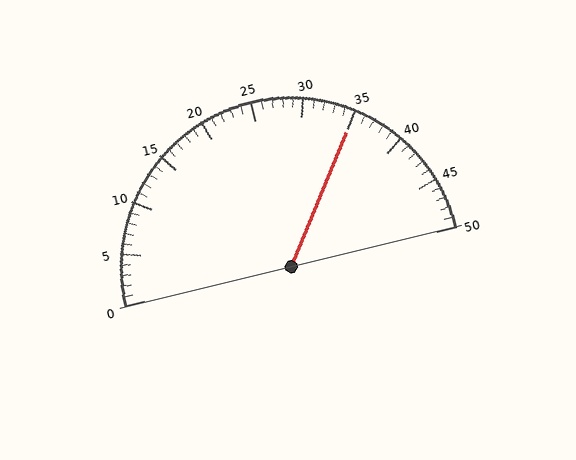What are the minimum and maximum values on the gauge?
The gauge ranges from 0 to 50.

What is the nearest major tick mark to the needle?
The nearest major tick mark is 35.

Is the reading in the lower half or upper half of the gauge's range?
The reading is in the upper half of the range (0 to 50).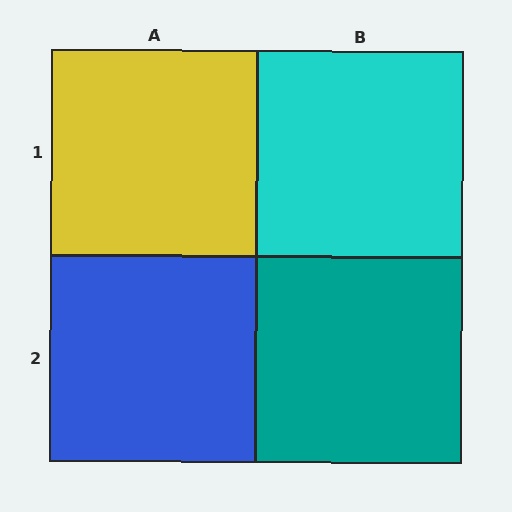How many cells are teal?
1 cell is teal.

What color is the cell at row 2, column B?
Teal.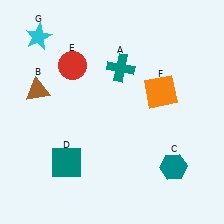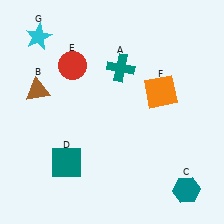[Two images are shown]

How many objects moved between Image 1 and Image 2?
1 object moved between the two images.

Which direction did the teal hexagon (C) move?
The teal hexagon (C) moved down.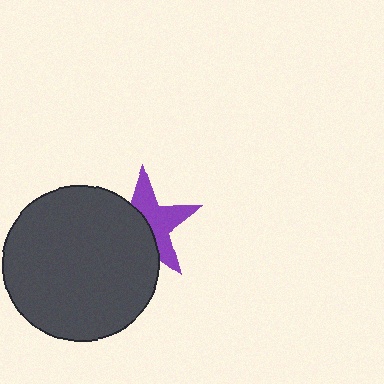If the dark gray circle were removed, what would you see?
You would see the complete purple star.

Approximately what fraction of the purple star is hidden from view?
Roughly 50% of the purple star is hidden behind the dark gray circle.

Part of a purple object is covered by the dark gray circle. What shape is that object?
It is a star.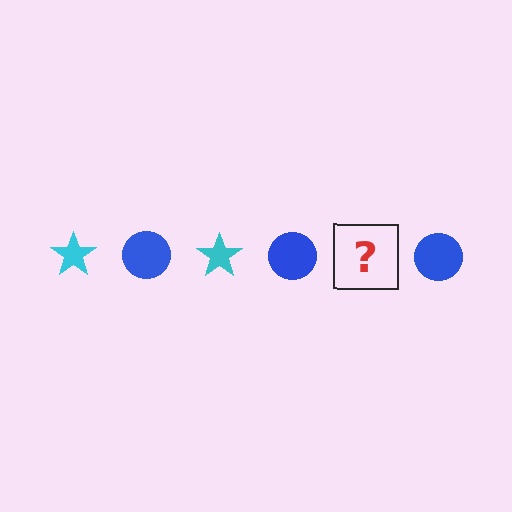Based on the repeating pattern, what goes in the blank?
The blank should be a cyan star.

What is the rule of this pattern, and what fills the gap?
The rule is that the pattern alternates between cyan star and blue circle. The gap should be filled with a cyan star.